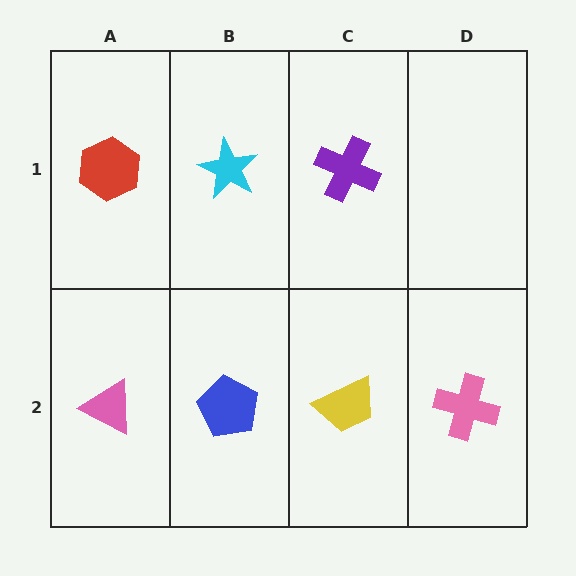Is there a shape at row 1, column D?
No, that cell is empty.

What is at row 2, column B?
A blue pentagon.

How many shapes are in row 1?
3 shapes.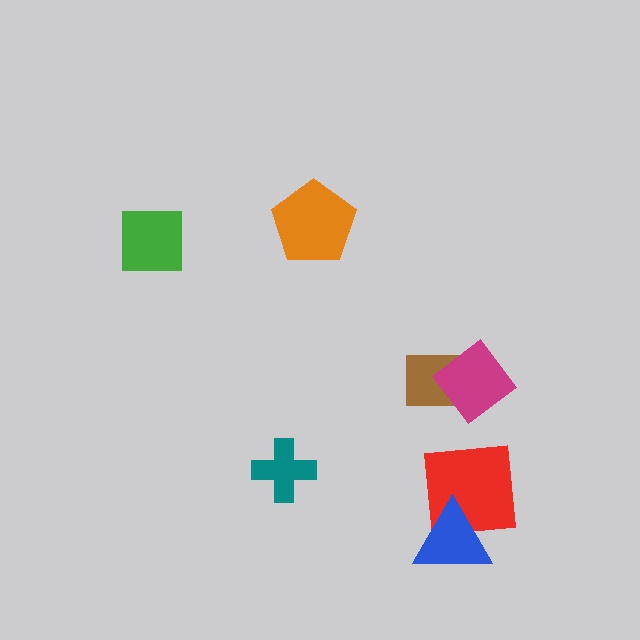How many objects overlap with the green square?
0 objects overlap with the green square.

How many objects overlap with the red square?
1 object overlaps with the red square.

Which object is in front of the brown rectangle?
The magenta diamond is in front of the brown rectangle.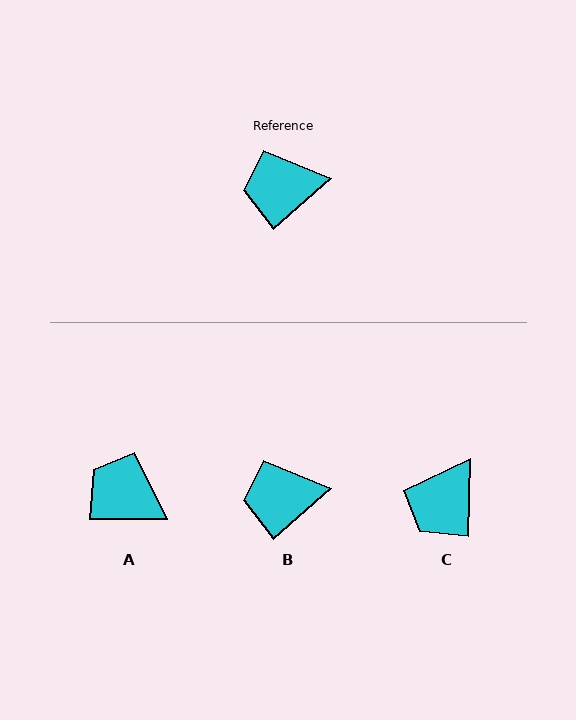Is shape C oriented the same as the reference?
No, it is off by about 47 degrees.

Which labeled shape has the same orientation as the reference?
B.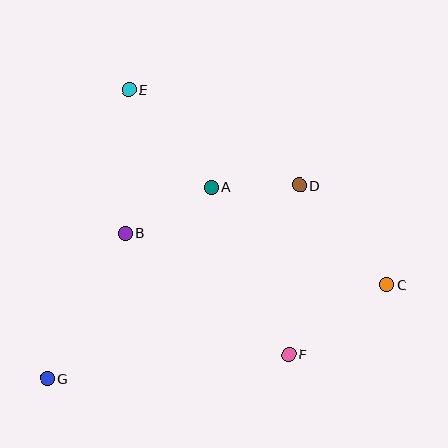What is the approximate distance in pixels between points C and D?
The distance between C and D is approximately 133 pixels.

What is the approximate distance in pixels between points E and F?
The distance between E and F is approximately 309 pixels.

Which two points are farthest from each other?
Points C and G are farthest from each other.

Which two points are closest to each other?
Points A and D are closest to each other.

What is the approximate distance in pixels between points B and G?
The distance between B and G is approximately 164 pixels.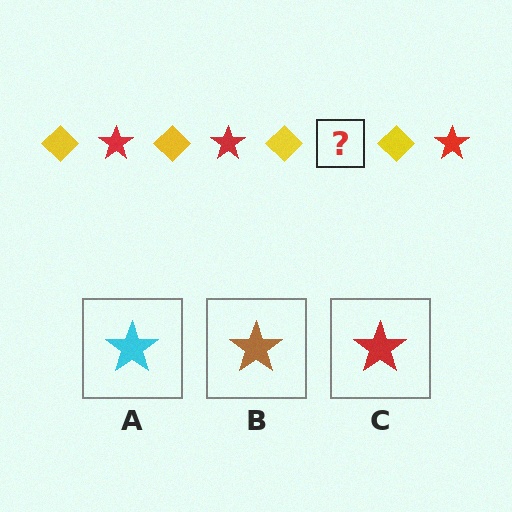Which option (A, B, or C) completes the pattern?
C.